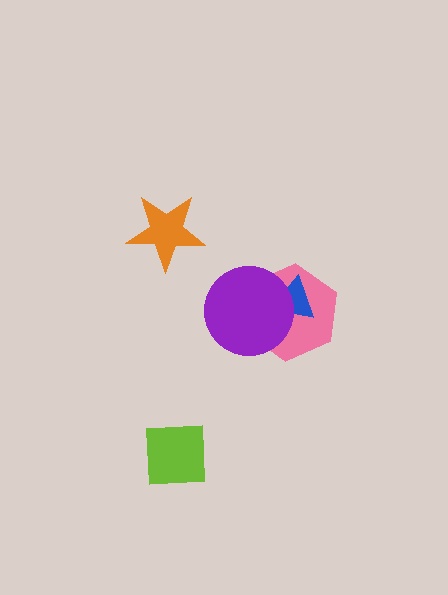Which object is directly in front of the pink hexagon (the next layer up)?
The blue triangle is directly in front of the pink hexagon.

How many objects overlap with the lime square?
0 objects overlap with the lime square.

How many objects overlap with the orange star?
0 objects overlap with the orange star.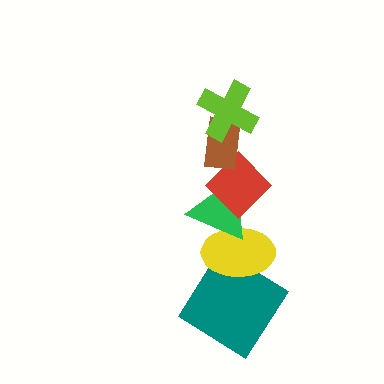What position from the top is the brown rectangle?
The brown rectangle is 2nd from the top.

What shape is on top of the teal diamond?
The yellow ellipse is on top of the teal diamond.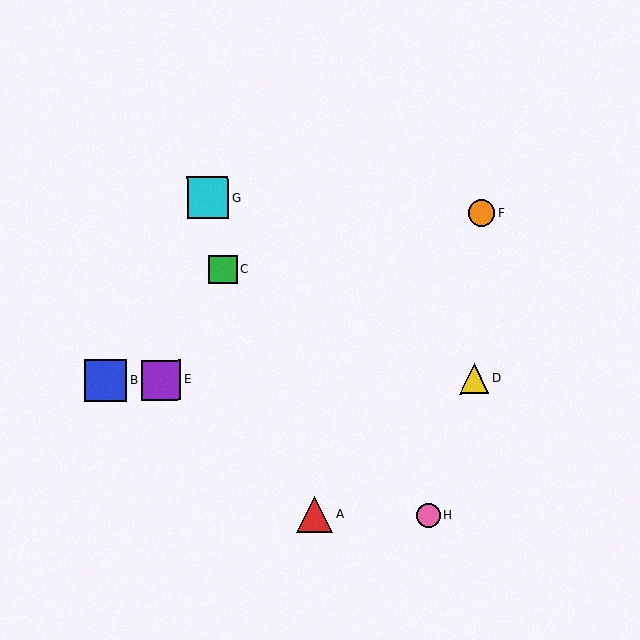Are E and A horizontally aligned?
No, E is at y≈380 and A is at y≈514.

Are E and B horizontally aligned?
Yes, both are at y≈380.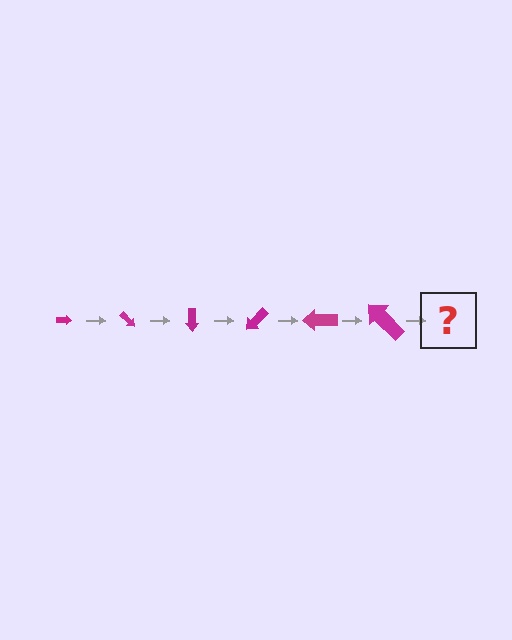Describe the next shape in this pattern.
It should be an arrow, larger than the previous one and rotated 270 degrees from the start.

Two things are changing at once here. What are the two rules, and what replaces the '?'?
The two rules are that the arrow grows larger each step and it rotates 45 degrees each step. The '?' should be an arrow, larger than the previous one and rotated 270 degrees from the start.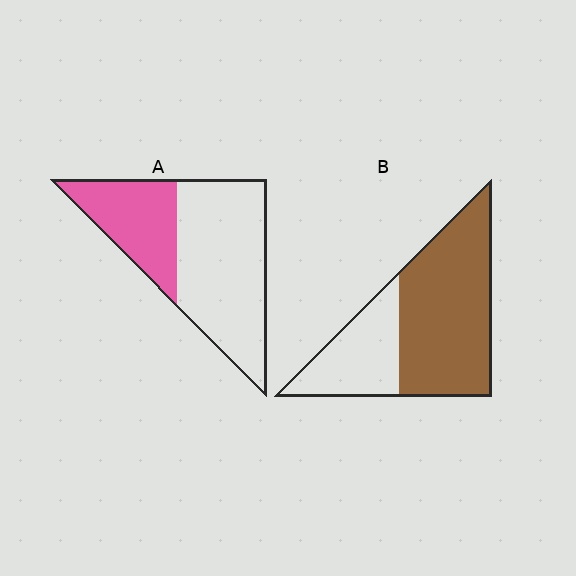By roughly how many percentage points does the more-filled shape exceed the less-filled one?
By roughly 35 percentage points (B over A).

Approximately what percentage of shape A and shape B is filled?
A is approximately 35% and B is approximately 65%.